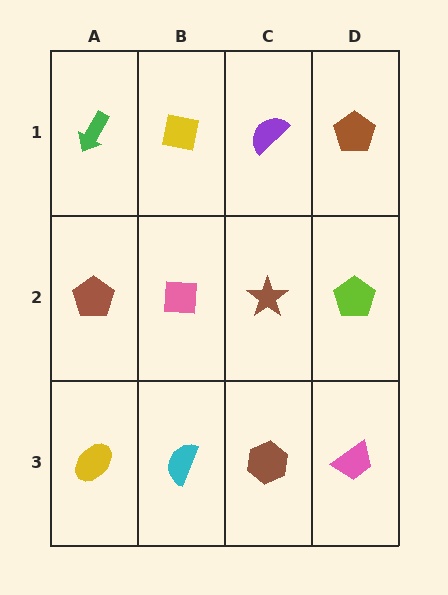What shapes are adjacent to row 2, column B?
A yellow square (row 1, column B), a cyan semicircle (row 3, column B), a brown pentagon (row 2, column A), a brown star (row 2, column C).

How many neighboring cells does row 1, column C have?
3.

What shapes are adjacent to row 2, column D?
A brown pentagon (row 1, column D), a pink trapezoid (row 3, column D), a brown star (row 2, column C).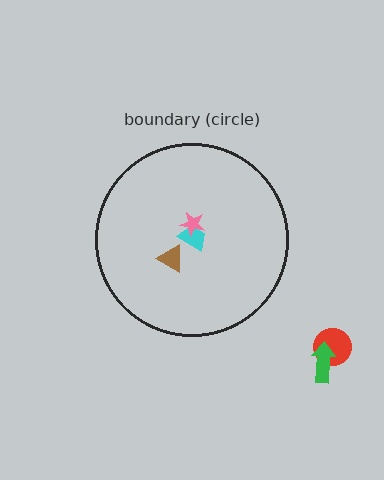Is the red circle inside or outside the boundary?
Outside.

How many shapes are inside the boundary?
3 inside, 2 outside.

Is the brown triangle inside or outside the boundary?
Inside.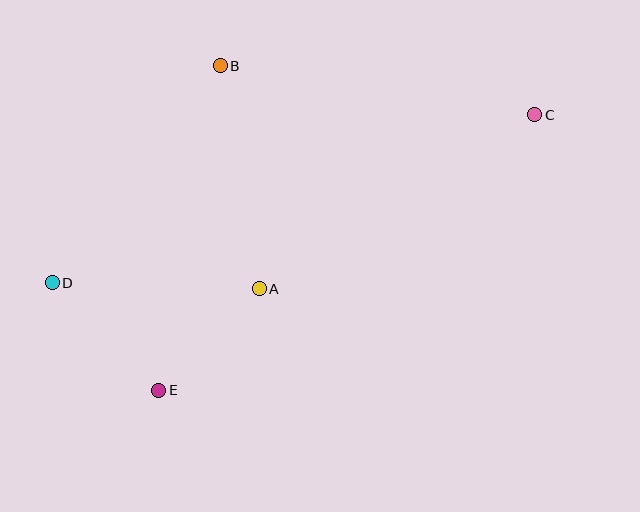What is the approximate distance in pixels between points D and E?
The distance between D and E is approximately 152 pixels.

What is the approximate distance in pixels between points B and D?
The distance between B and D is approximately 274 pixels.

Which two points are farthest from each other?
Points C and D are farthest from each other.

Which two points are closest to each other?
Points A and E are closest to each other.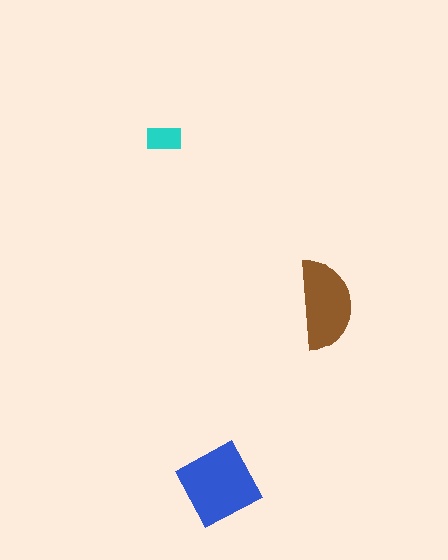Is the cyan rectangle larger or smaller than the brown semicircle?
Smaller.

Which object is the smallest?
The cyan rectangle.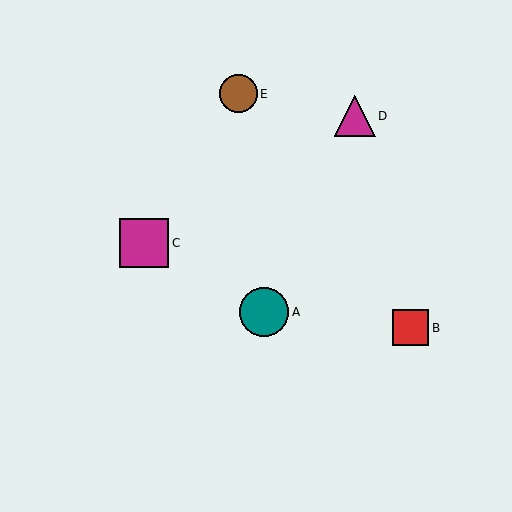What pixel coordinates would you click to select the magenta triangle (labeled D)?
Click at (355, 116) to select the magenta triangle D.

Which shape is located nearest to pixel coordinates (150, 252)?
The magenta square (labeled C) at (144, 243) is nearest to that location.